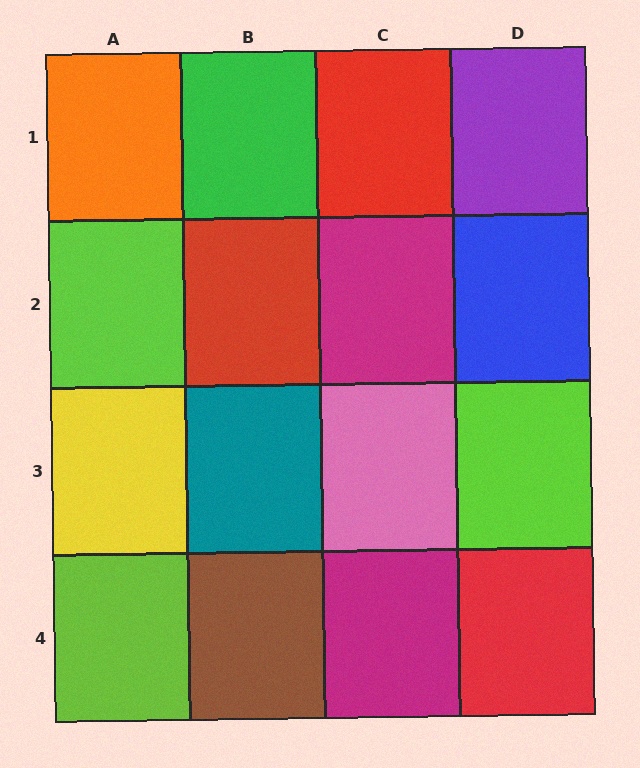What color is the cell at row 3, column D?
Lime.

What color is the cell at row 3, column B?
Teal.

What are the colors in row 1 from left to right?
Orange, green, red, purple.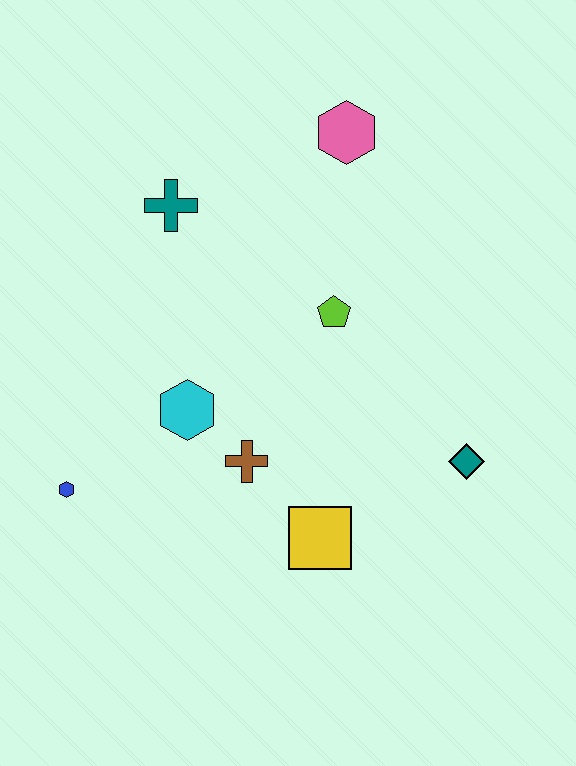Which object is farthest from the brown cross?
The pink hexagon is farthest from the brown cross.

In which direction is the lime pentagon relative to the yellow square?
The lime pentagon is above the yellow square.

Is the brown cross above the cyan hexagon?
No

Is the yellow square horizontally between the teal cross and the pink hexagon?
Yes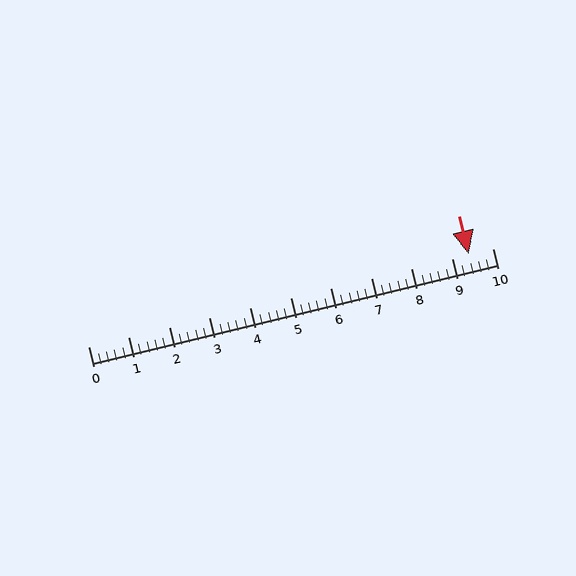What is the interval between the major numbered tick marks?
The major tick marks are spaced 1 units apart.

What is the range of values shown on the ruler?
The ruler shows values from 0 to 10.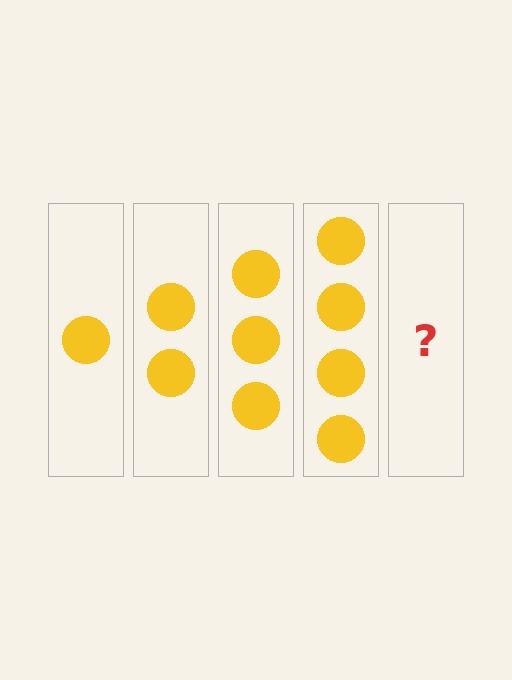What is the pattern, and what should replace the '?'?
The pattern is that each step adds one more circle. The '?' should be 5 circles.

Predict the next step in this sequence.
The next step is 5 circles.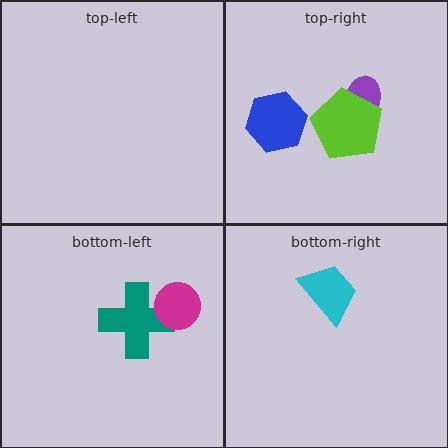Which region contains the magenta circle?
The bottom-left region.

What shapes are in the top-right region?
The blue hexagon, the purple ellipse, the lime pentagon.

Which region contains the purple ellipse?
The top-right region.